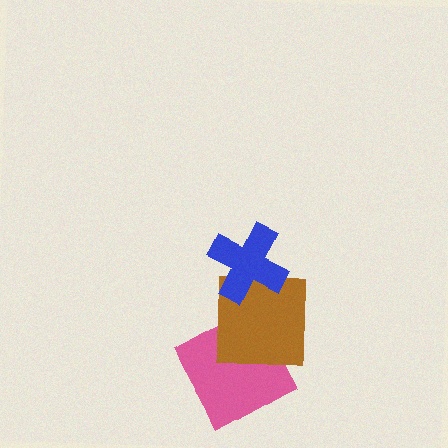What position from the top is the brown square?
The brown square is 2nd from the top.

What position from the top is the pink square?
The pink square is 3rd from the top.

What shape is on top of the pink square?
The brown square is on top of the pink square.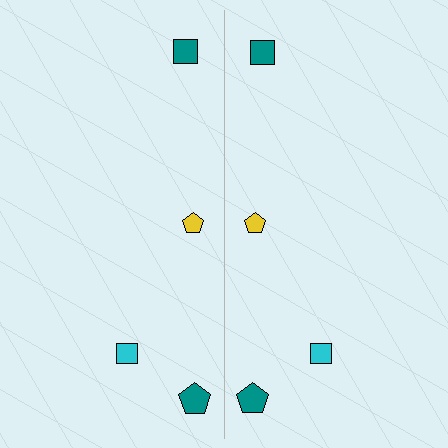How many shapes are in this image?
There are 8 shapes in this image.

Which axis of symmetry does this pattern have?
The pattern has a vertical axis of symmetry running through the center of the image.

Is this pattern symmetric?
Yes, this pattern has bilateral (reflection) symmetry.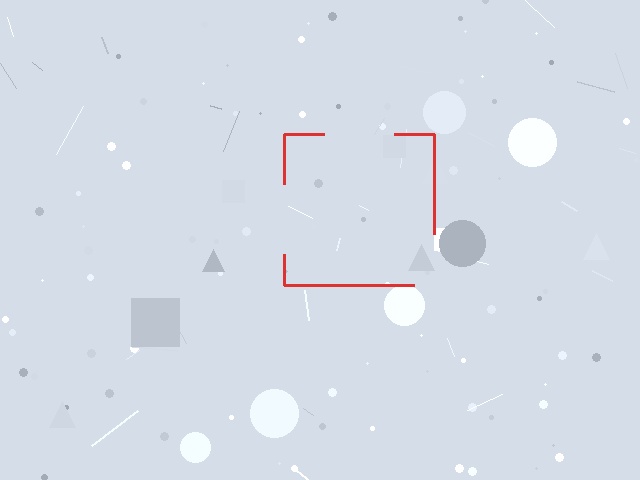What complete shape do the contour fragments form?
The contour fragments form a square.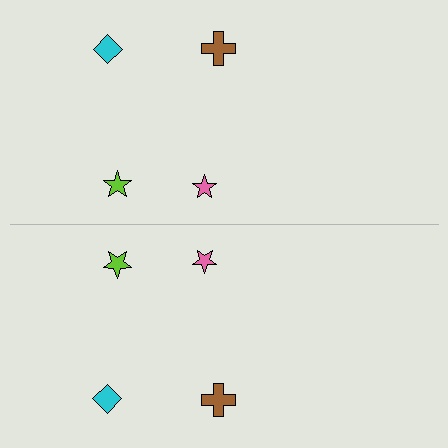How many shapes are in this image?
There are 8 shapes in this image.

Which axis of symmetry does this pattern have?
The pattern has a horizontal axis of symmetry running through the center of the image.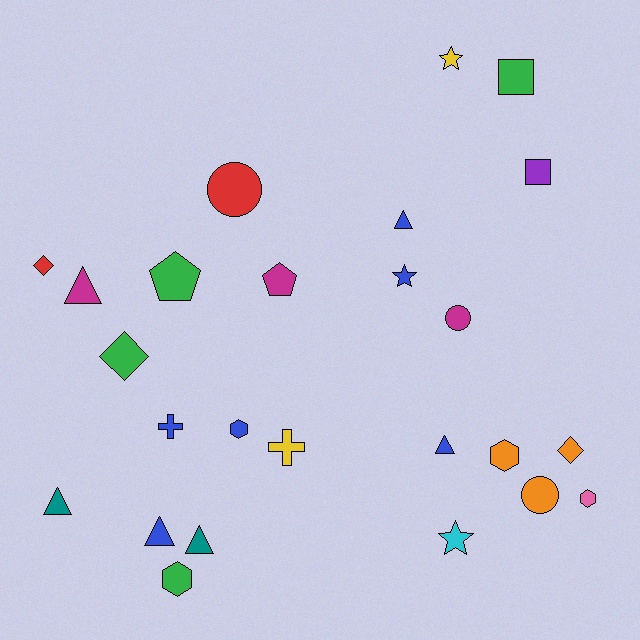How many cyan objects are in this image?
There is 1 cyan object.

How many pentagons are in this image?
There are 2 pentagons.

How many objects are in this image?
There are 25 objects.